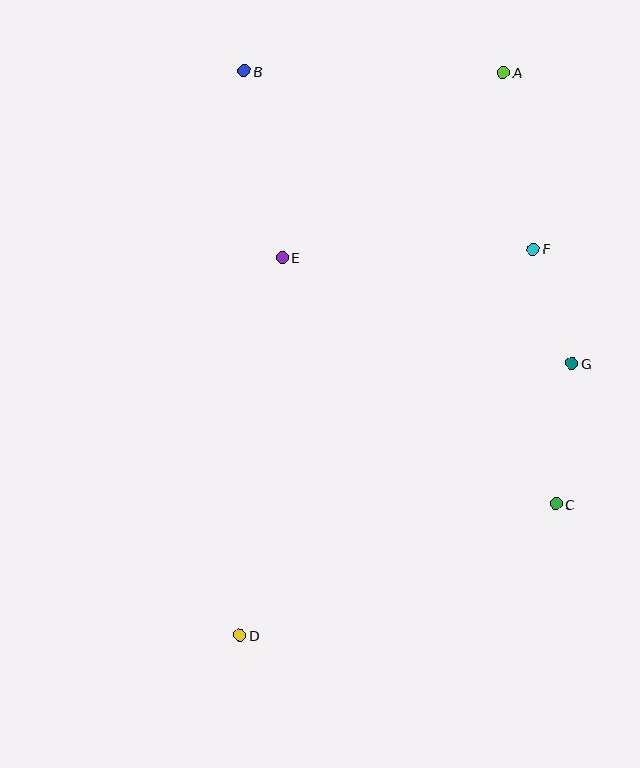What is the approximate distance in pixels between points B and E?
The distance between B and E is approximately 190 pixels.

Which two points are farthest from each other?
Points A and D are farthest from each other.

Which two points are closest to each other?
Points F and G are closest to each other.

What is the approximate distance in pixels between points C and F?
The distance between C and F is approximately 256 pixels.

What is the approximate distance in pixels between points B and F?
The distance between B and F is approximately 339 pixels.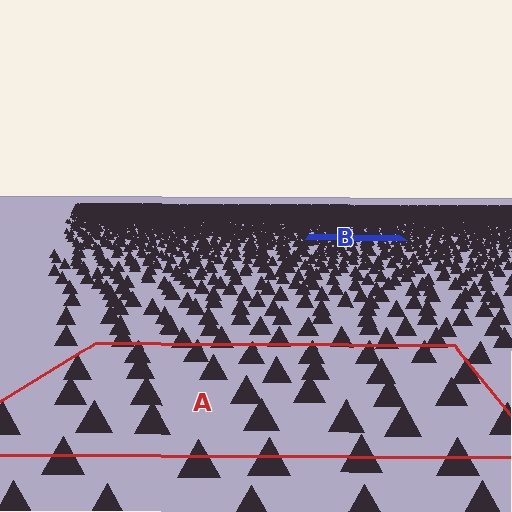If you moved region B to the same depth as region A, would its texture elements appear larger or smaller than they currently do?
They would appear larger. At a closer depth, the same texture elements are projected at a bigger on-screen size.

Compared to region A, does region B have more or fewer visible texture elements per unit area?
Region B has more texture elements per unit area — they are packed more densely because it is farther away.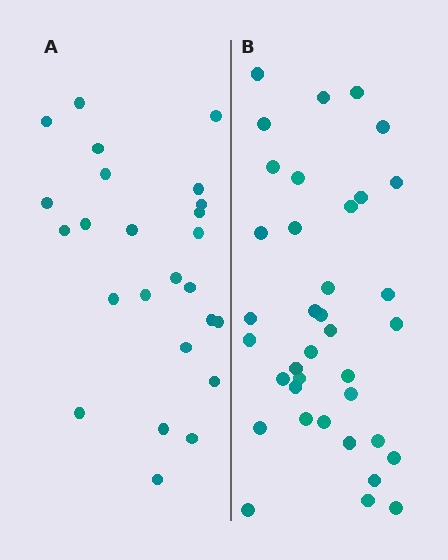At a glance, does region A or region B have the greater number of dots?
Region B (the right region) has more dots.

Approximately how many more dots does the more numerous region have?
Region B has roughly 12 or so more dots than region A.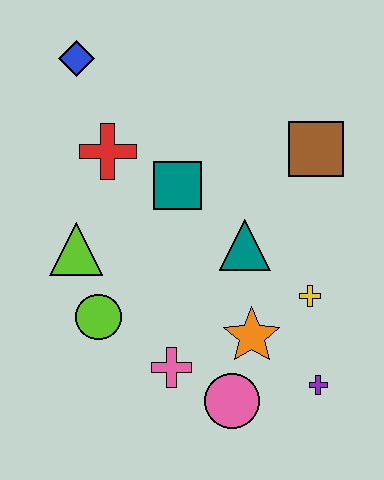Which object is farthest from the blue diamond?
The purple cross is farthest from the blue diamond.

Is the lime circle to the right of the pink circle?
No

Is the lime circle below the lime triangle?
Yes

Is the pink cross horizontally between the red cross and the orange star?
Yes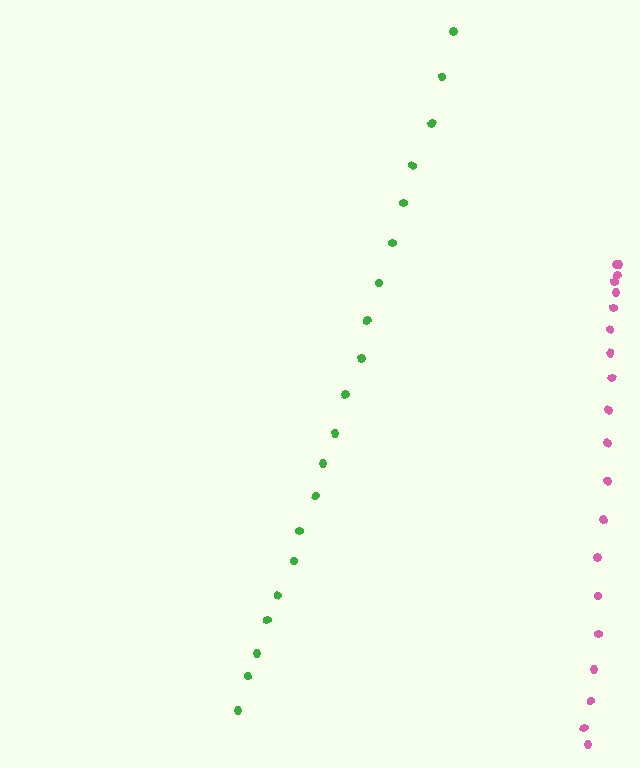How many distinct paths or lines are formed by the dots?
There are 2 distinct paths.